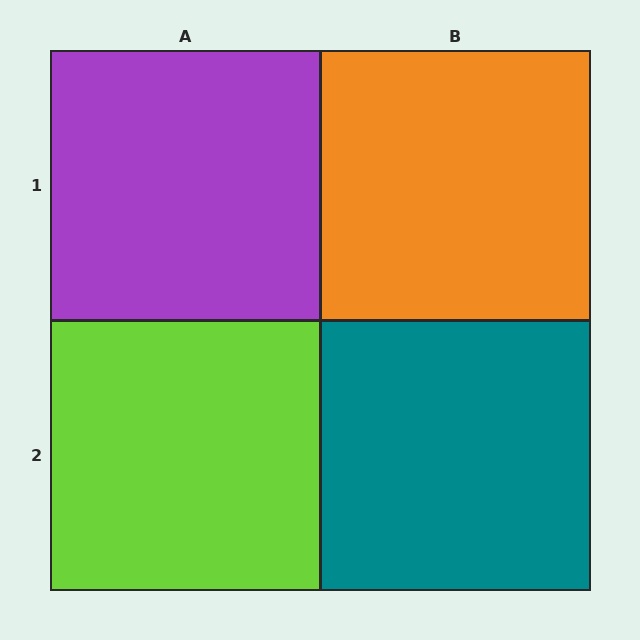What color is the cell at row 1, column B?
Orange.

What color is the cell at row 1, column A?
Purple.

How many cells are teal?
1 cell is teal.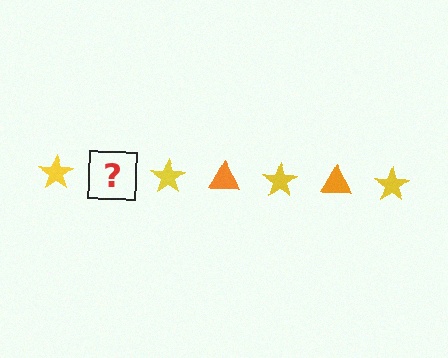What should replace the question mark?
The question mark should be replaced with an orange triangle.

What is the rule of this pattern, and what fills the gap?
The rule is that the pattern alternates between yellow star and orange triangle. The gap should be filled with an orange triangle.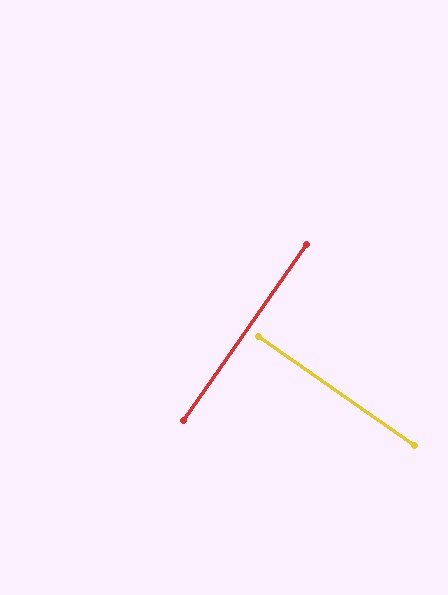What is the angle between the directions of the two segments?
Approximately 90 degrees.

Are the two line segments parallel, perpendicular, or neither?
Perpendicular — they meet at approximately 90°.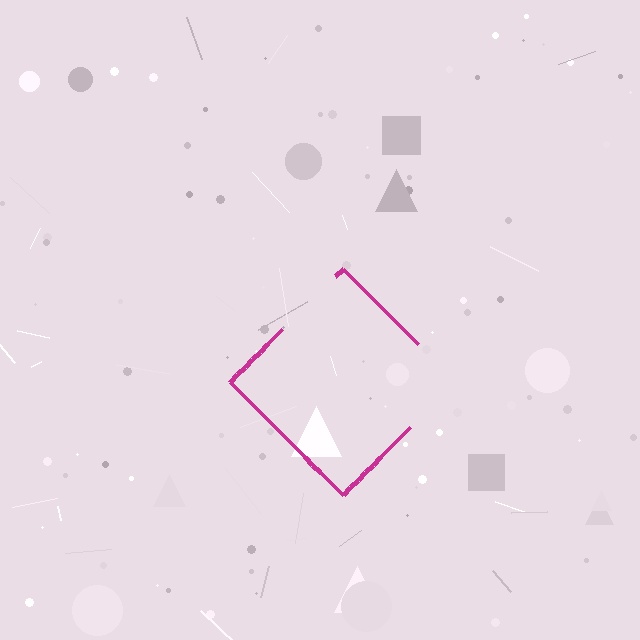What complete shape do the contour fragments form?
The contour fragments form a diamond.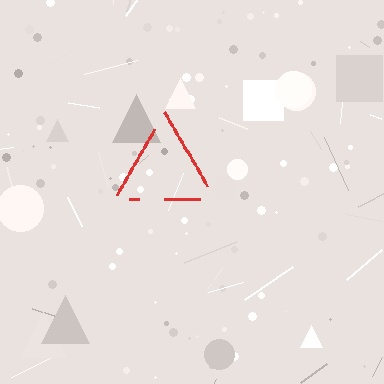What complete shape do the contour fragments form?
The contour fragments form a triangle.